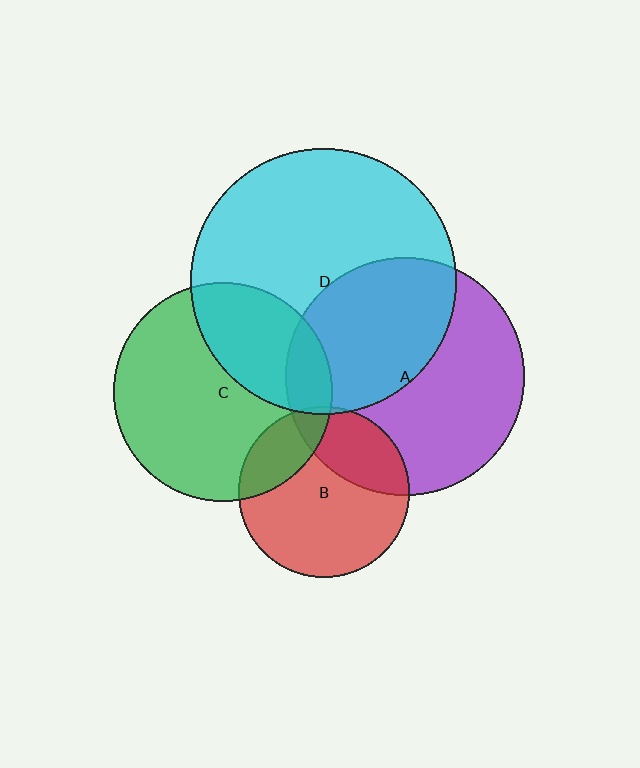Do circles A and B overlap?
Yes.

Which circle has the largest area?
Circle D (cyan).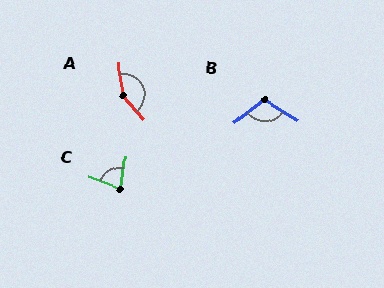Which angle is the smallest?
C, at approximately 77 degrees.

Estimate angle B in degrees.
Approximately 109 degrees.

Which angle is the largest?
A, at approximately 148 degrees.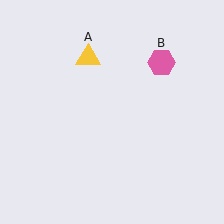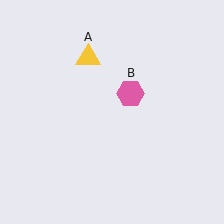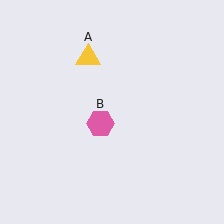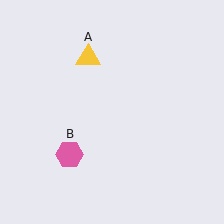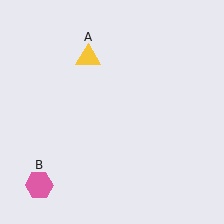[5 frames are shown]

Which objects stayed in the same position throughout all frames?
Yellow triangle (object A) remained stationary.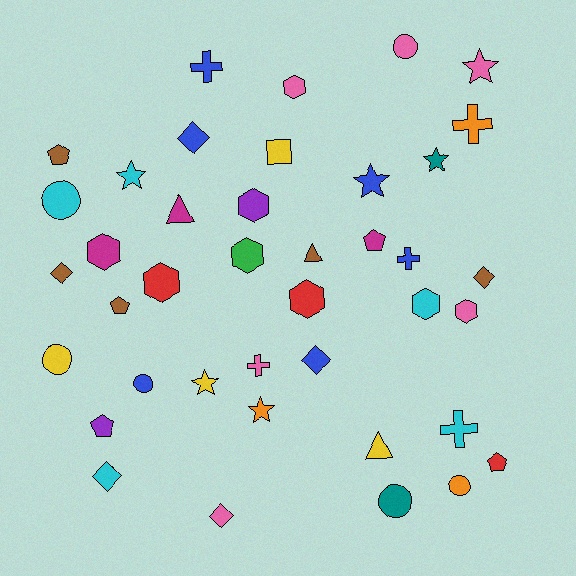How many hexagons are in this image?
There are 8 hexagons.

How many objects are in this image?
There are 40 objects.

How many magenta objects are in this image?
There are 3 magenta objects.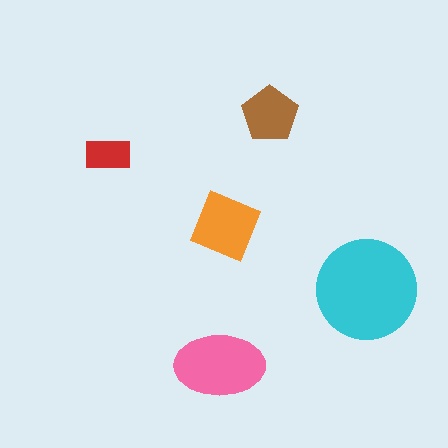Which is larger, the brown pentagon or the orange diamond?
The orange diamond.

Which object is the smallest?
The red rectangle.